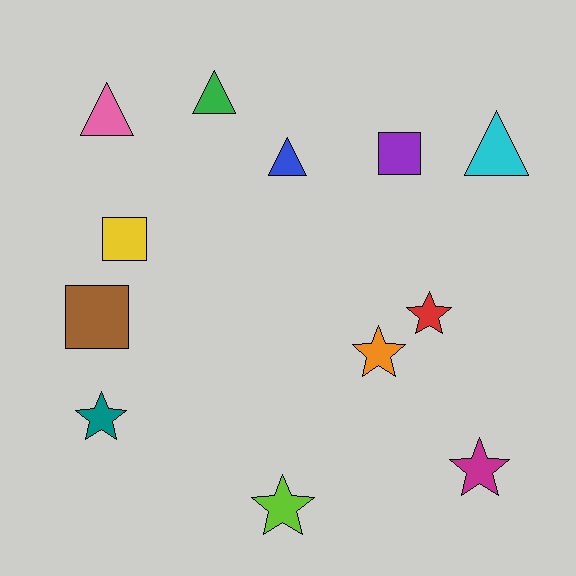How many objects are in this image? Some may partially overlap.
There are 12 objects.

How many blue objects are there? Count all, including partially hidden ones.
There is 1 blue object.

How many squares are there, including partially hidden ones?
There are 3 squares.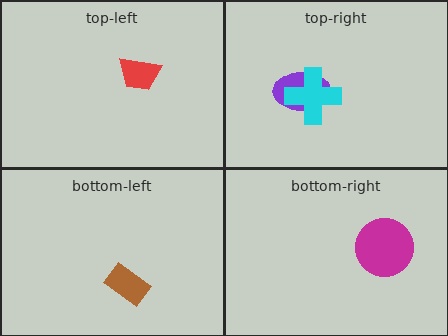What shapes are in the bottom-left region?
The brown rectangle.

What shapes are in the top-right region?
The purple ellipse, the cyan cross.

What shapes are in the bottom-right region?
The magenta circle.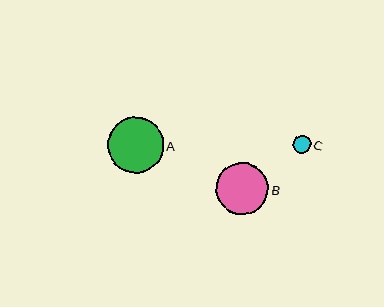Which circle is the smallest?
Circle C is the smallest with a size of approximately 18 pixels.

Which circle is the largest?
Circle A is the largest with a size of approximately 56 pixels.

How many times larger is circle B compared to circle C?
Circle B is approximately 2.9 times the size of circle C.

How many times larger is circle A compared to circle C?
Circle A is approximately 3.1 times the size of circle C.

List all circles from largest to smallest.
From largest to smallest: A, B, C.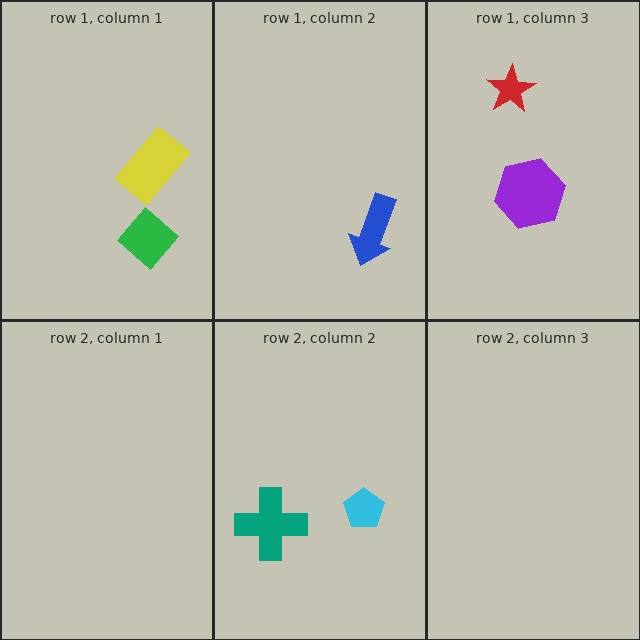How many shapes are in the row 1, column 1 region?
2.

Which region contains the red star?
The row 1, column 3 region.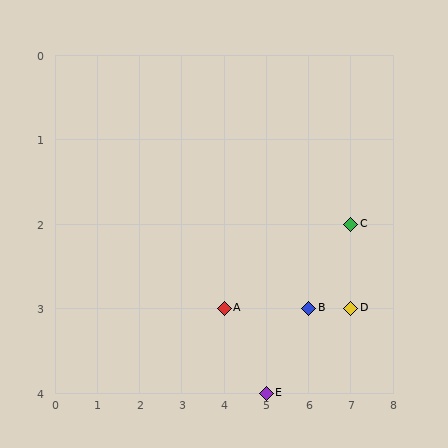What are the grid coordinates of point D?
Point D is at grid coordinates (7, 3).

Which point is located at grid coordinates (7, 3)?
Point D is at (7, 3).